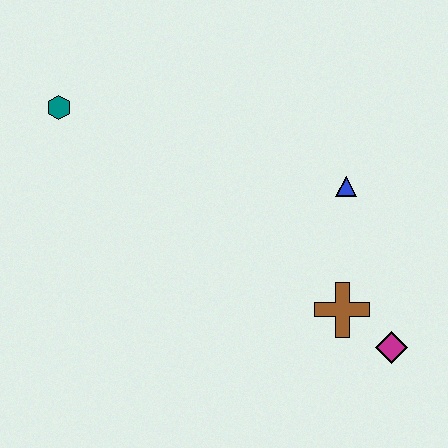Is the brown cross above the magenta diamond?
Yes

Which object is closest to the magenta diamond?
The brown cross is closest to the magenta diamond.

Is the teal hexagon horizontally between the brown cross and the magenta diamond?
No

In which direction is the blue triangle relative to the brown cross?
The blue triangle is above the brown cross.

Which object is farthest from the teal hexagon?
The magenta diamond is farthest from the teal hexagon.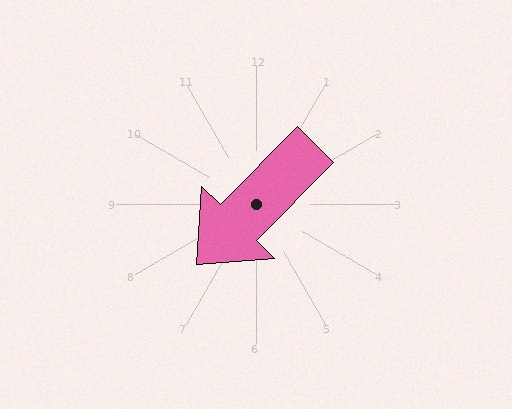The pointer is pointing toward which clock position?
Roughly 7 o'clock.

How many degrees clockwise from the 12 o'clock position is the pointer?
Approximately 225 degrees.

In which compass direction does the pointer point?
Southwest.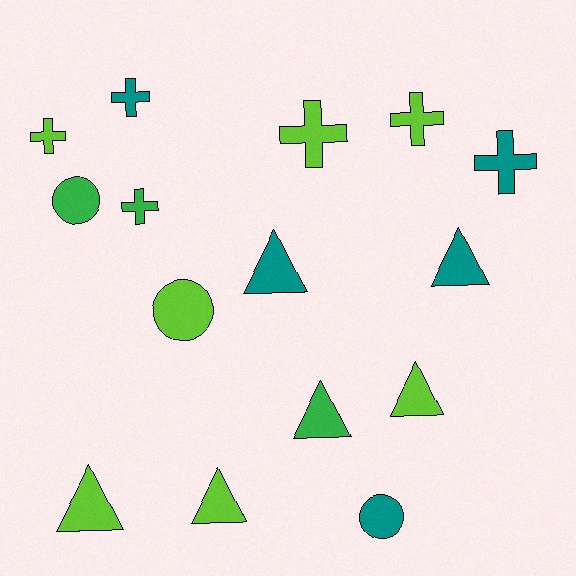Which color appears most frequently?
Lime, with 7 objects.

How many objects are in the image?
There are 15 objects.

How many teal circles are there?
There is 1 teal circle.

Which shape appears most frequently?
Triangle, with 6 objects.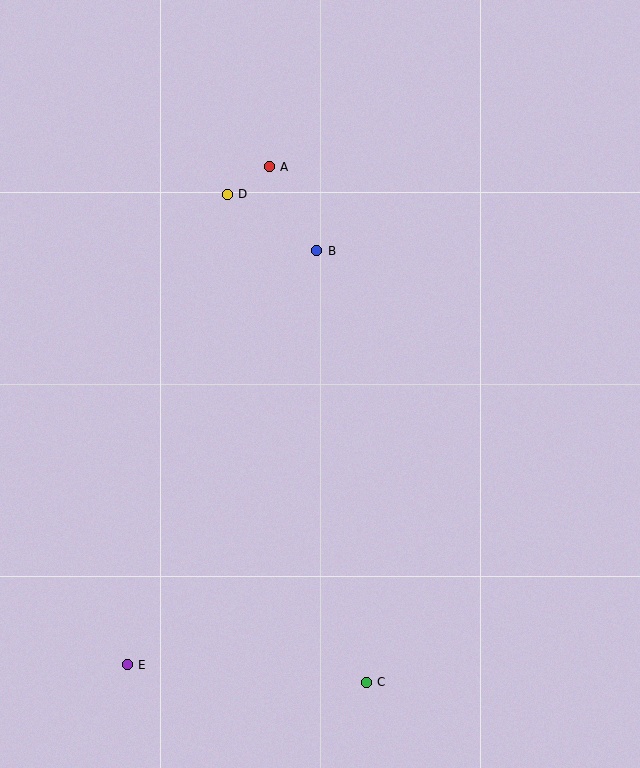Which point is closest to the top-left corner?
Point D is closest to the top-left corner.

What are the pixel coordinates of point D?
Point D is at (227, 194).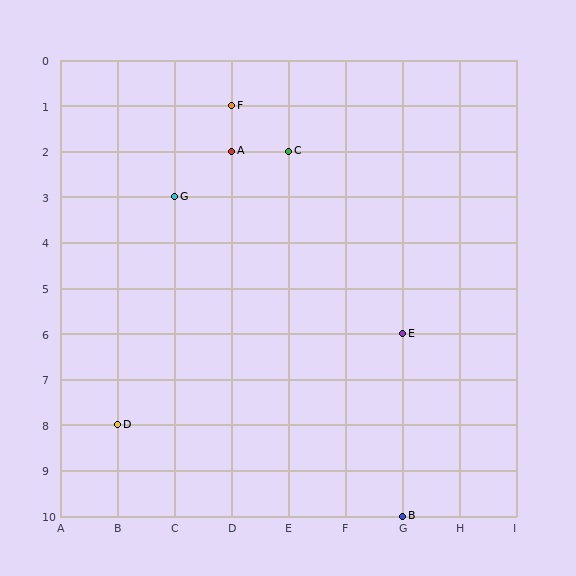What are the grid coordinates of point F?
Point F is at grid coordinates (D, 1).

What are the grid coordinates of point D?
Point D is at grid coordinates (B, 8).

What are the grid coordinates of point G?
Point G is at grid coordinates (C, 3).